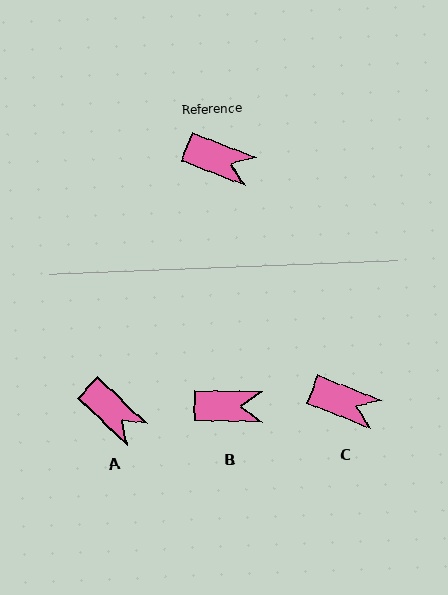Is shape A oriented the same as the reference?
No, it is off by about 22 degrees.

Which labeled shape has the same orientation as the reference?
C.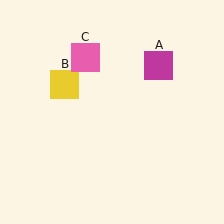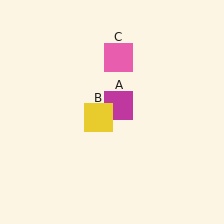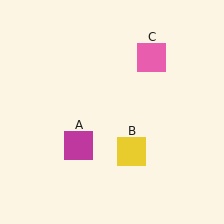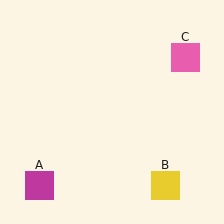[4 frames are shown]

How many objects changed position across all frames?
3 objects changed position: magenta square (object A), yellow square (object B), pink square (object C).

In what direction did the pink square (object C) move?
The pink square (object C) moved right.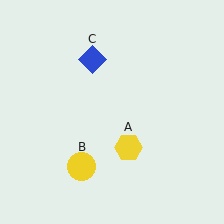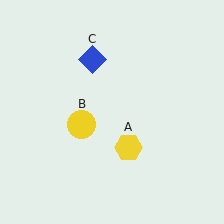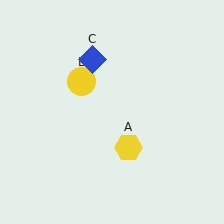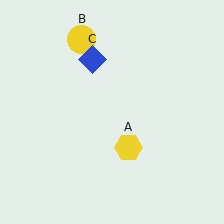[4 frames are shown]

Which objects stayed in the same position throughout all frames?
Yellow hexagon (object A) and blue diamond (object C) remained stationary.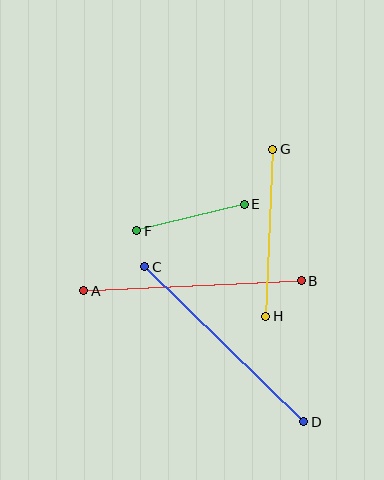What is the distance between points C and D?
The distance is approximately 222 pixels.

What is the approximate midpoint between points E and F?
The midpoint is at approximately (190, 218) pixels.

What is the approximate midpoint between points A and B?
The midpoint is at approximately (192, 286) pixels.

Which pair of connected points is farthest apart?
Points C and D are farthest apart.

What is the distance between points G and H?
The distance is approximately 167 pixels.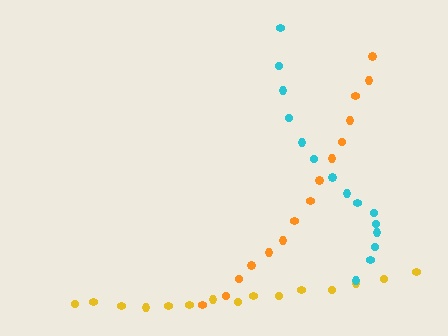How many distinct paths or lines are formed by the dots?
There are 3 distinct paths.